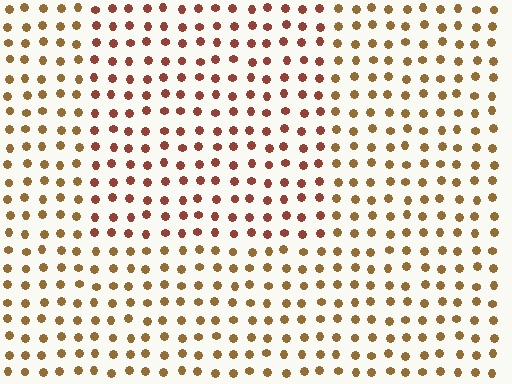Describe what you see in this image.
The image is filled with small brown elements in a uniform arrangement. A rectangle-shaped region is visible where the elements are tinted to a slightly different hue, forming a subtle color boundary.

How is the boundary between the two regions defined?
The boundary is defined purely by a slight shift in hue (about 30 degrees). Spacing, size, and orientation are identical on both sides.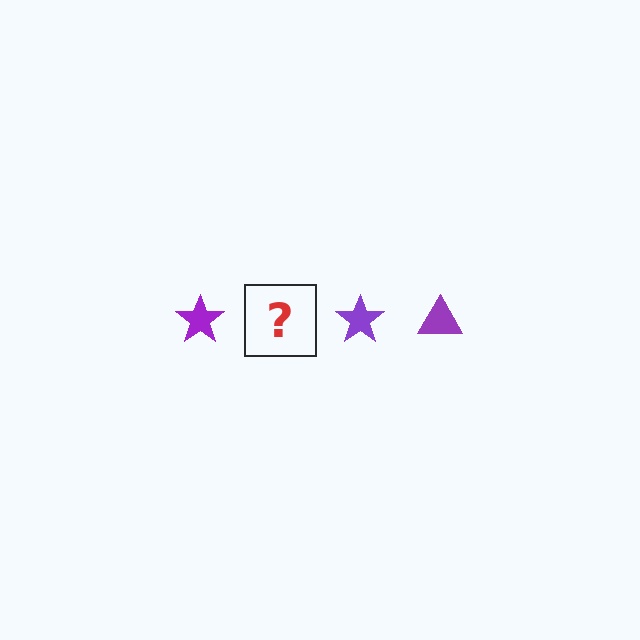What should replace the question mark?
The question mark should be replaced with a purple triangle.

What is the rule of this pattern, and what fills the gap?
The rule is that the pattern cycles through star, triangle shapes in purple. The gap should be filled with a purple triangle.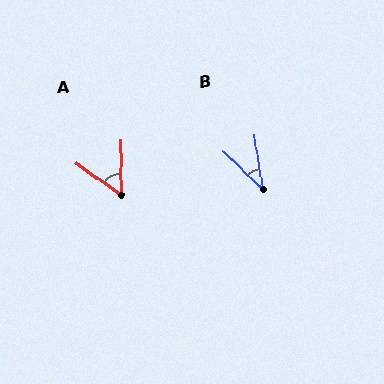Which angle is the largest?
A, at approximately 55 degrees.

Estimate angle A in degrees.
Approximately 55 degrees.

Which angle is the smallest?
B, at approximately 38 degrees.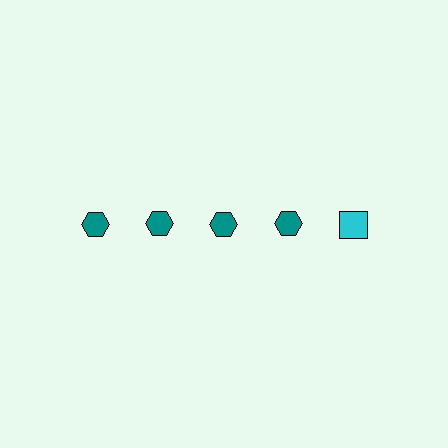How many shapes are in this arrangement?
There are 5 shapes arranged in a grid pattern.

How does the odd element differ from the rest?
It differs in both color (cyan instead of teal) and shape (square instead of hexagon).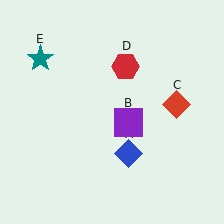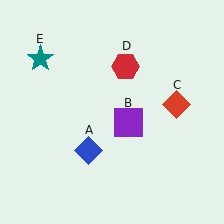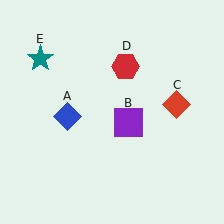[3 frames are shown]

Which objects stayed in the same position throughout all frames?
Purple square (object B) and red diamond (object C) and red hexagon (object D) and teal star (object E) remained stationary.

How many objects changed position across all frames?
1 object changed position: blue diamond (object A).